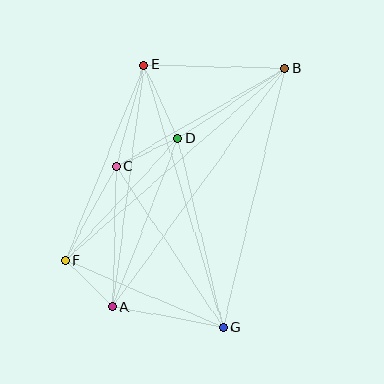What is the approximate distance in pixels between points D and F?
The distance between D and F is approximately 166 pixels.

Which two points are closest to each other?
Points A and F are closest to each other.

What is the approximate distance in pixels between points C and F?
The distance between C and F is approximately 107 pixels.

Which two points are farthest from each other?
Points A and B are farthest from each other.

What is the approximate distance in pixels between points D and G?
The distance between D and G is approximately 194 pixels.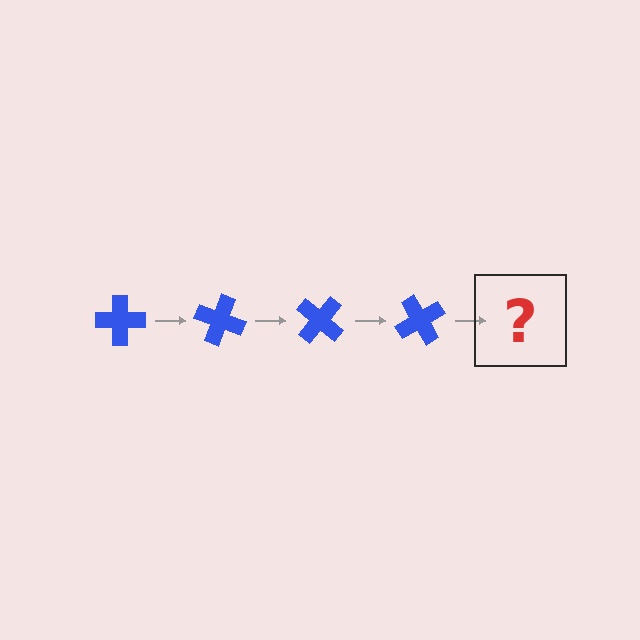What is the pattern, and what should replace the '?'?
The pattern is that the cross rotates 20 degrees each step. The '?' should be a blue cross rotated 80 degrees.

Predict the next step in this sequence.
The next step is a blue cross rotated 80 degrees.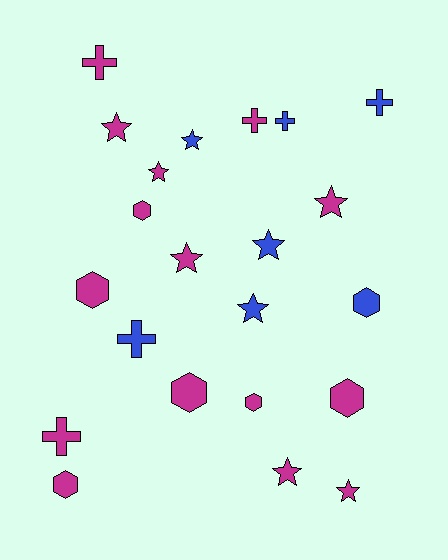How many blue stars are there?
There are 3 blue stars.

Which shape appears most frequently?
Star, with 9 objects.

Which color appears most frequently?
Magenta, with 15 objects.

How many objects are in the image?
There are 22 objects.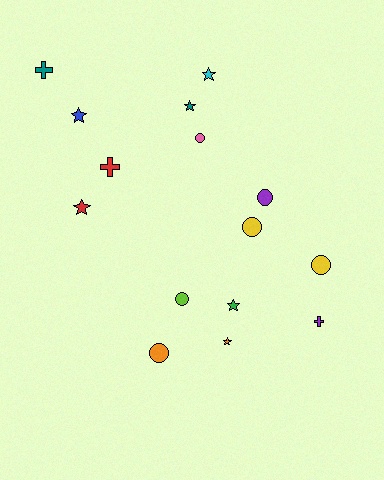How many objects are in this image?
There are 15 objects.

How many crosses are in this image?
There are 3 crosses.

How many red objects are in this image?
There are 2 red objects.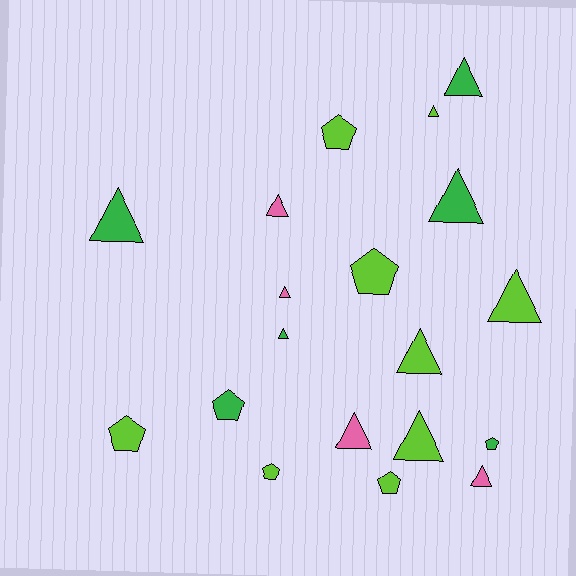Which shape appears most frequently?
Triangle, with 12 objects.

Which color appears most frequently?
Lime, with 9 objects.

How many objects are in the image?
There are 19 objects.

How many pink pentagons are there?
There are no pink pentagons.